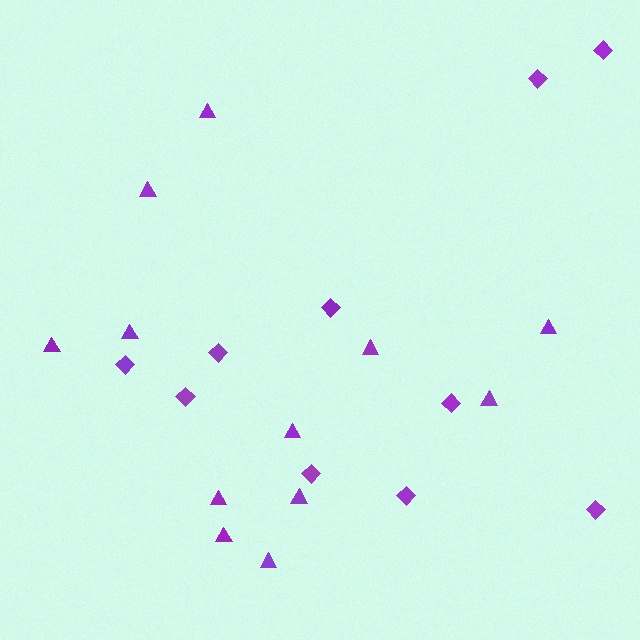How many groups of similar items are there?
There are 2 groups: one group of triangles (12) and one group of diamonds (10).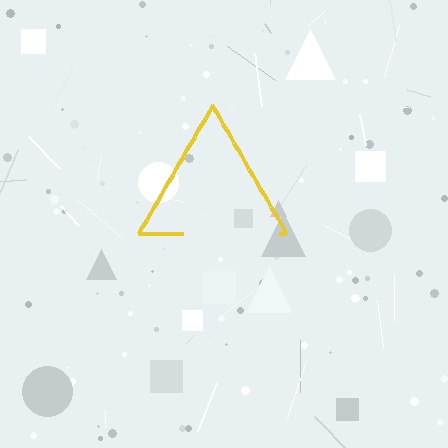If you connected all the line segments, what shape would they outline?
They would outline a triangle.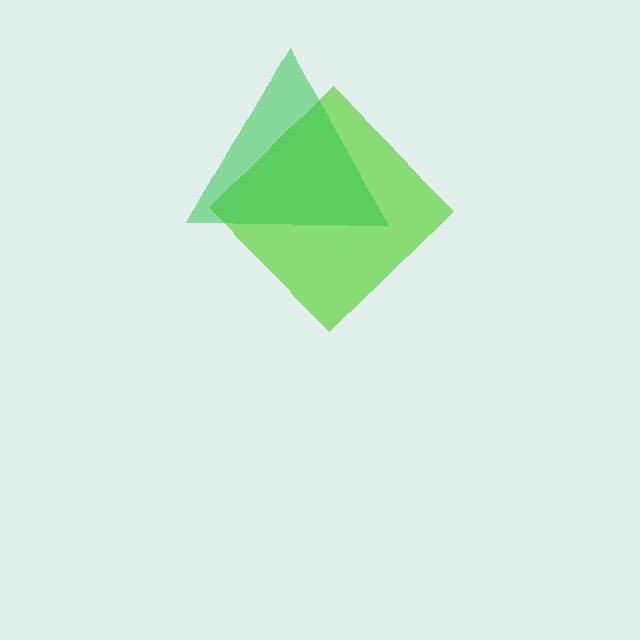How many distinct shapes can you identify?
There are 2 distinct shapes: a lime diamond, a green triangle.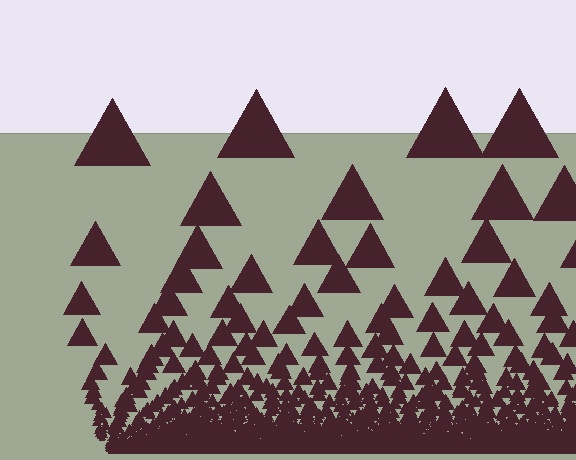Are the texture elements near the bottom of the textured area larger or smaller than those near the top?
Smaller. The gradient is inverted — elements near the bottom are smaller and denser.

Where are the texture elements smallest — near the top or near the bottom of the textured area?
Near the bottom.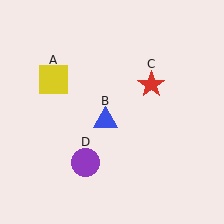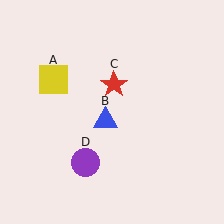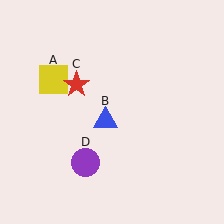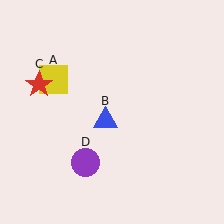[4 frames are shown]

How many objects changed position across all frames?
1 object changed position: red star (object C).